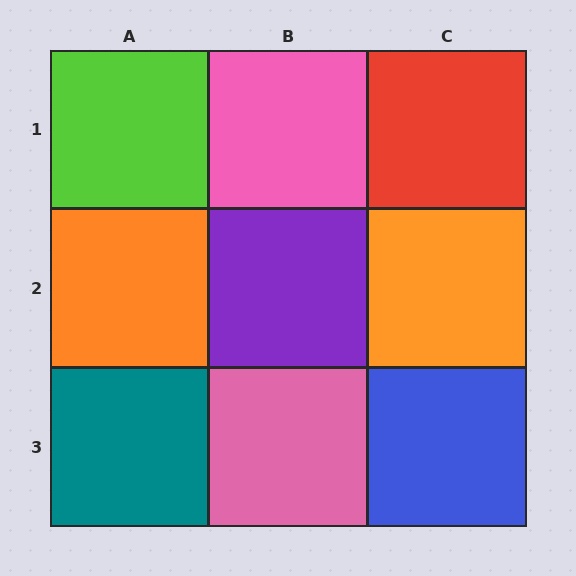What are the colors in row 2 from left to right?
Orange, purple, orange.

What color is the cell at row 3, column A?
Teal.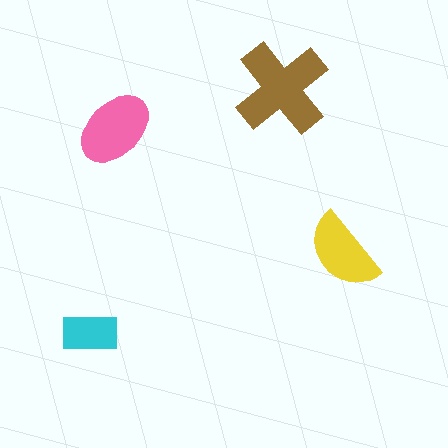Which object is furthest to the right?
The yellow semicircle is rightmost.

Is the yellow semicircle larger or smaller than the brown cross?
Smaller.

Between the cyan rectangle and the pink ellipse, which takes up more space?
The pink ellipse.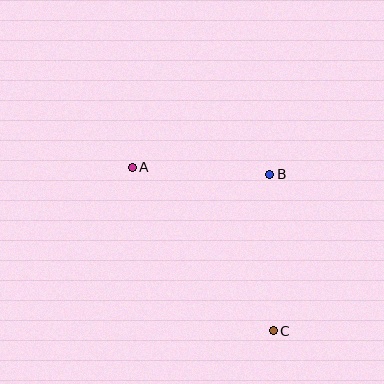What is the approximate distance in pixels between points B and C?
The distance between B and C is approximately 157 pixels.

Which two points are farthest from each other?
Points A and C are farthest from each other.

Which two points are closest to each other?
Points A and B are closest to each other.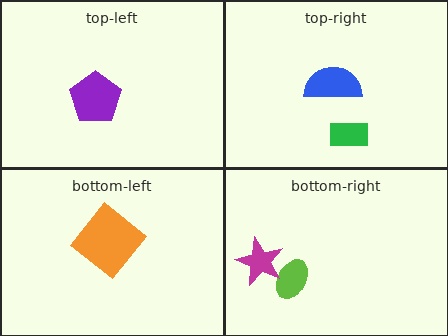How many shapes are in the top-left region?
1.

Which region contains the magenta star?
The bottom-right region.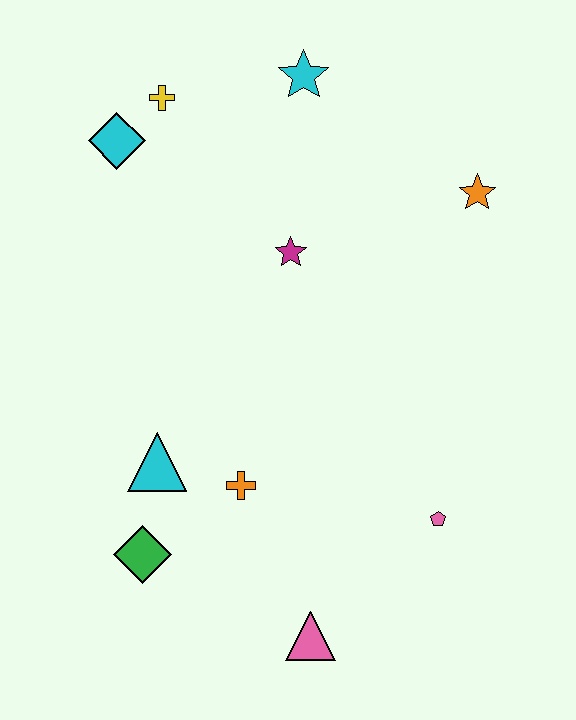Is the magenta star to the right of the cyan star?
No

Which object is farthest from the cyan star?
The pink triangle is farthest from the cyan star.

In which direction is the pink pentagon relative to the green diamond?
The pink pentagon is to the right of the green diamond.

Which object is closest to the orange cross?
The cyan triangle is closest to the orange cross.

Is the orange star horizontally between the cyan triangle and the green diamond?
No